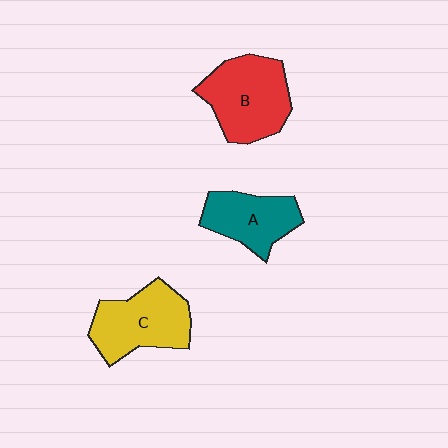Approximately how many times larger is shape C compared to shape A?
Approximately 1.3 times.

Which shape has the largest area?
Shape B (red).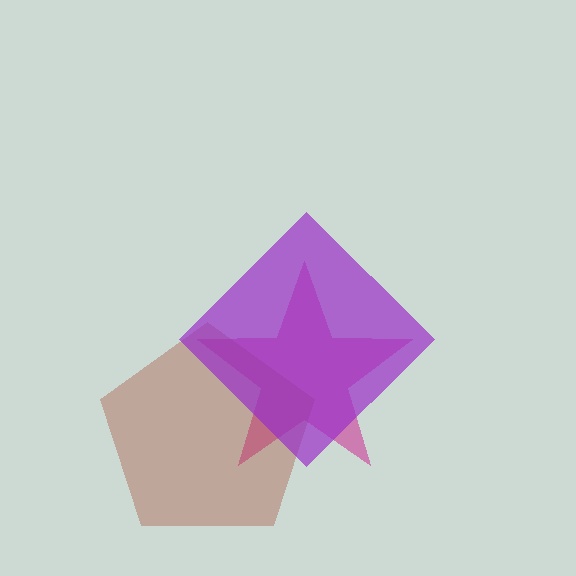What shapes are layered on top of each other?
The layered shapes are: a magenta star, a brown pentagon, a purple diamond.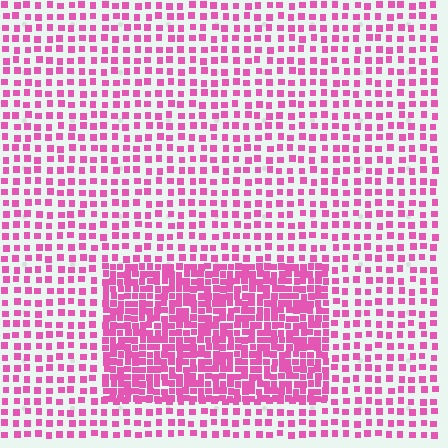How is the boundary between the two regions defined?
The boundary is defined by a change in element density (approximately 2.3x ratio). All elements are the same color, size, and shape.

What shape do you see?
I see a rectangle.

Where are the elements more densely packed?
The elements are more densely packed inside the rectangle boundary.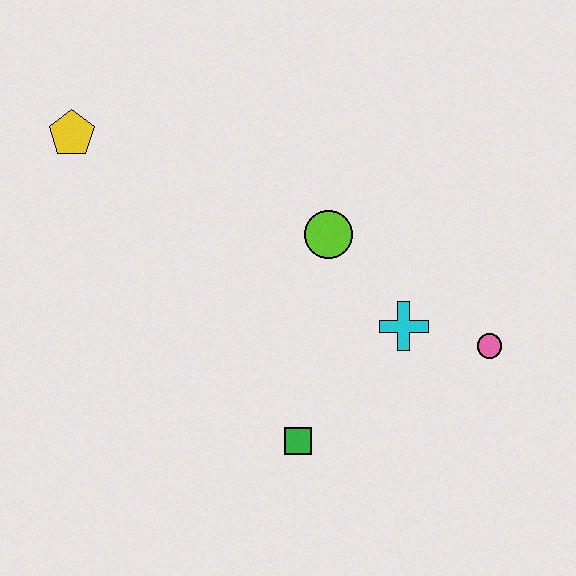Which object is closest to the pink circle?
The cyan cross is closest to the pink circle.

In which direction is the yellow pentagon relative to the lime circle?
The yellow pentagon is to the left of the lime circle.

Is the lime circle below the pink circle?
No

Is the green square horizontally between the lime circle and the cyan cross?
No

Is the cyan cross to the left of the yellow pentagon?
No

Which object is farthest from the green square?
The yellow pentagon is farthest from the green square.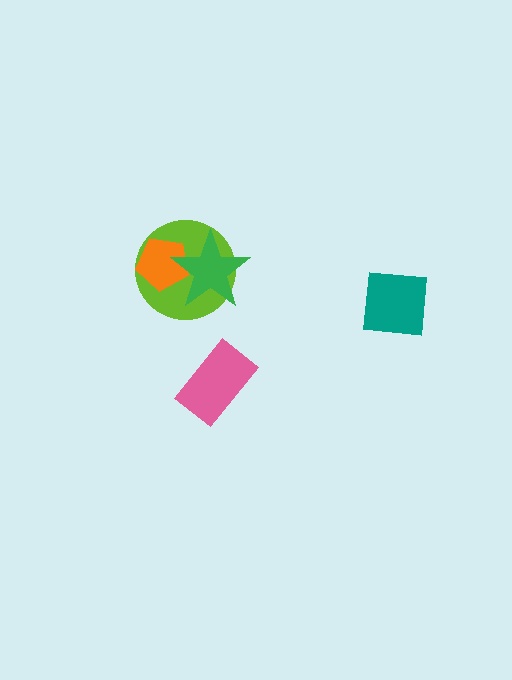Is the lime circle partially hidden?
Yes, it is partially covered by another shape.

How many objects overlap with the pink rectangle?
0 objects overlap with the pink rectangle.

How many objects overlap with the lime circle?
2 objects overlap with the lime circle.